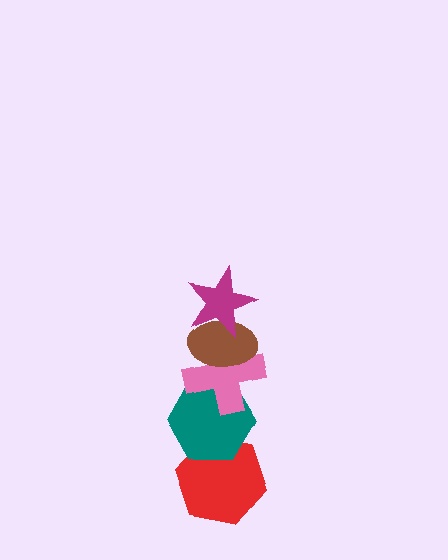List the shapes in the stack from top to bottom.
From top to bottom: the magenta star, the brown ellipse, the pink cross, the teal hexagon, the red hexagon.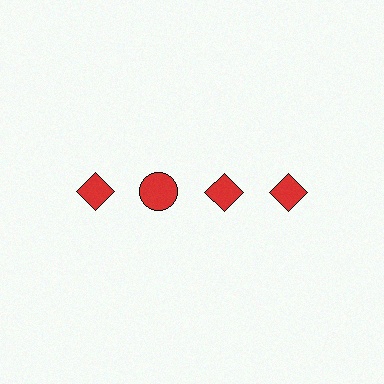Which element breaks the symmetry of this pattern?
The red circle in the top row, second from left column breaks the symmetry. All other shapes are red diamonds.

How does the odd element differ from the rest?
It has a different shape: circle instead of diamond.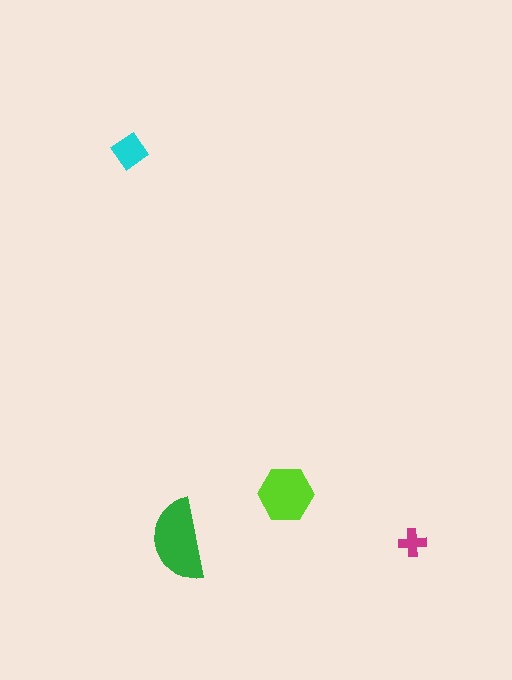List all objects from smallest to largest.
The magenta cross, the cyan diamond, the lime hexagon, the green semicircle.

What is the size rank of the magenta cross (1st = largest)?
4th.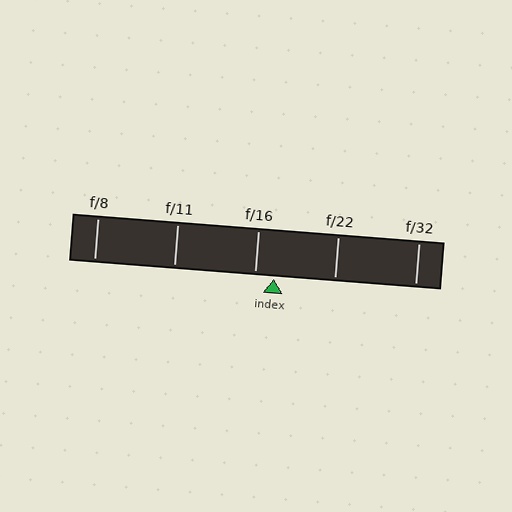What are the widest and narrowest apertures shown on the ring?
The widest aperture shown is f/8 and the narrowest is f/32.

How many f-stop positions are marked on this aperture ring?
There are 5 f-stop positions marked.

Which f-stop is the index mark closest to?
The index mark is closest to f/16.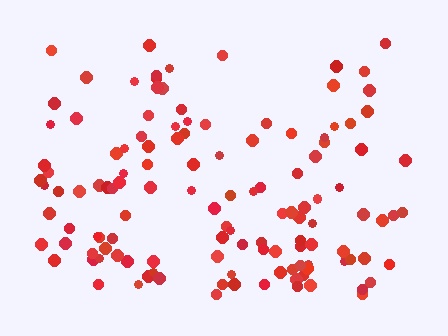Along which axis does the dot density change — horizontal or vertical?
Vertical.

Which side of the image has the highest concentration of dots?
The bottom.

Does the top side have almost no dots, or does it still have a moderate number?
Still a moderate number, just noticeably fewer than the bottom.